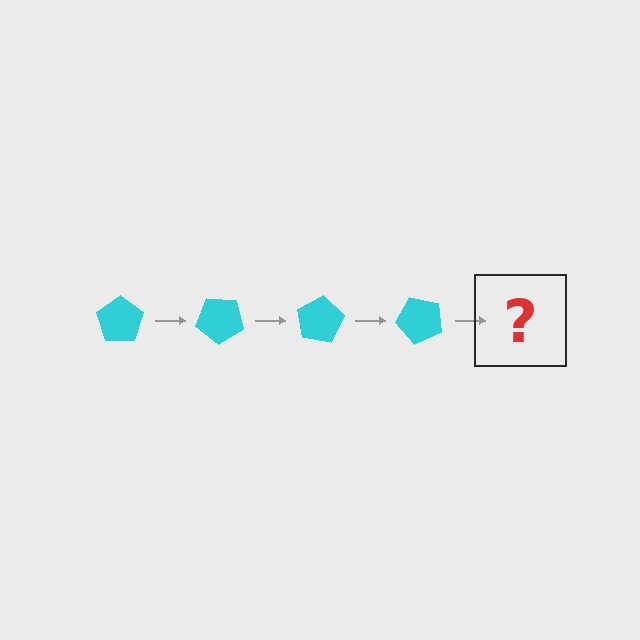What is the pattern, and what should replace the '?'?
The pattern is that the pentagon rotates 40 degrees each step. The '?' should be a cyan pentagon rotated 160 degrees.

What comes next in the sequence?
The next element should be a cyan pentagon rotated 160 degrees.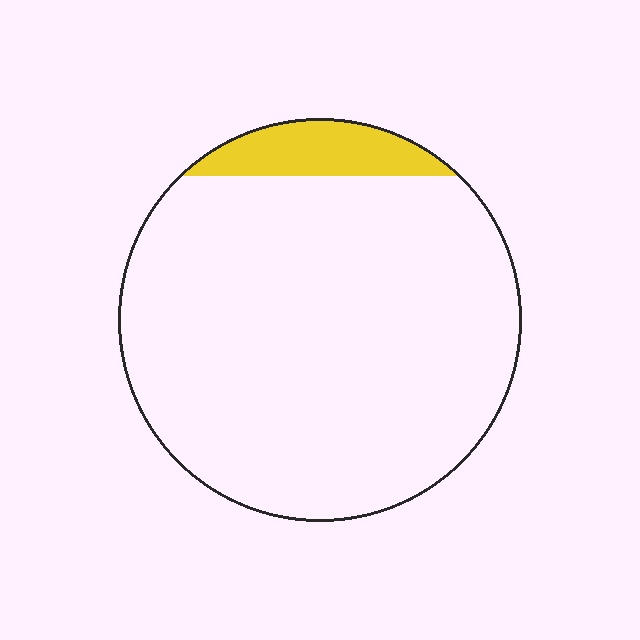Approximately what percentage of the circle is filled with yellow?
Approximately 10%.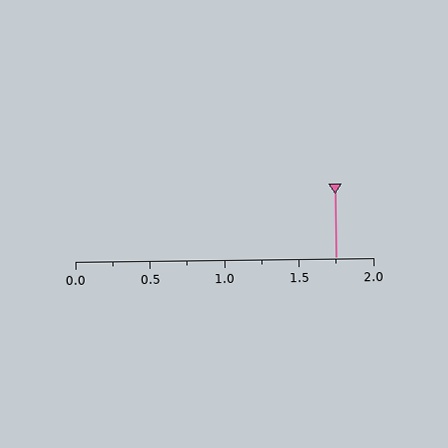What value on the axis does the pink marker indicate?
The marker indicates approximately 1.75.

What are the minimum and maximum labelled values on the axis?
The axis runs from 0.0 to 2.0.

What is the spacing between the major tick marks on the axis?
The major ticks are spaced 0.5 apart.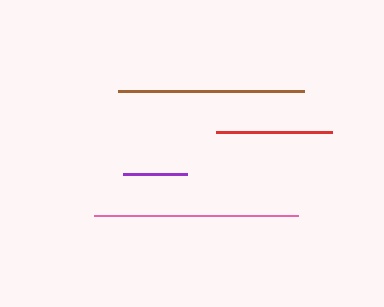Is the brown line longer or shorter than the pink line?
The pink line is longer than the brown line.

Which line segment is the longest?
The pink line is the longest at approximately 204 pixels.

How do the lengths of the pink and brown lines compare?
The pink and brown lines are approximately the same length.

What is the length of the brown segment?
The brown segment is approximately 186 pixels long.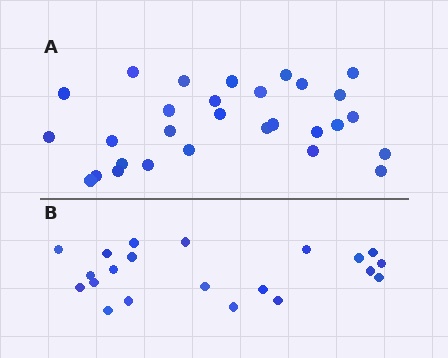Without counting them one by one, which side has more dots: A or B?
Region A (the top region) has more dots.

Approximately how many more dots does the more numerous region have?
Region A has roughly 8 or so more dots than region B.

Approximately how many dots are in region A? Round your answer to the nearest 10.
About 30 dots. (The exact count is 29, which rounds to 30.)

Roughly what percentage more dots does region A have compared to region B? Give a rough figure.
About 40% more.